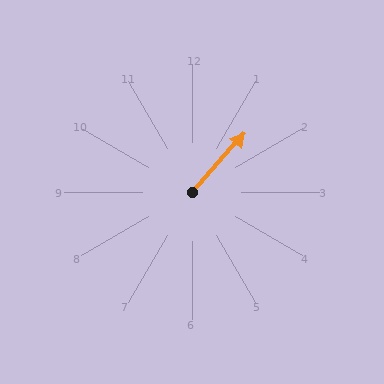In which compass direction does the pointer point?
Northeast.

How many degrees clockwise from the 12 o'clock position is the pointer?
Approximately 42 degrees.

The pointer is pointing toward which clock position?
Roughly 1 o'clock.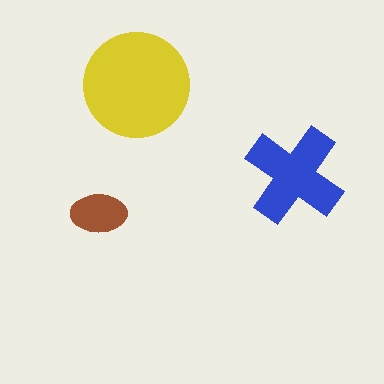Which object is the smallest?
The brown ellipse.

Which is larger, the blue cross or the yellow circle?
The yellow circle.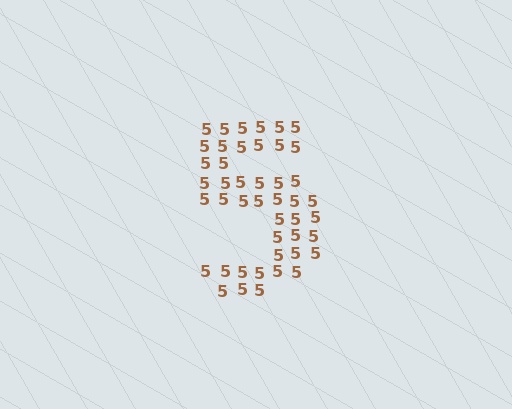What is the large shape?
The large shape is the digit 5.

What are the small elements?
The small elements are digit 5's.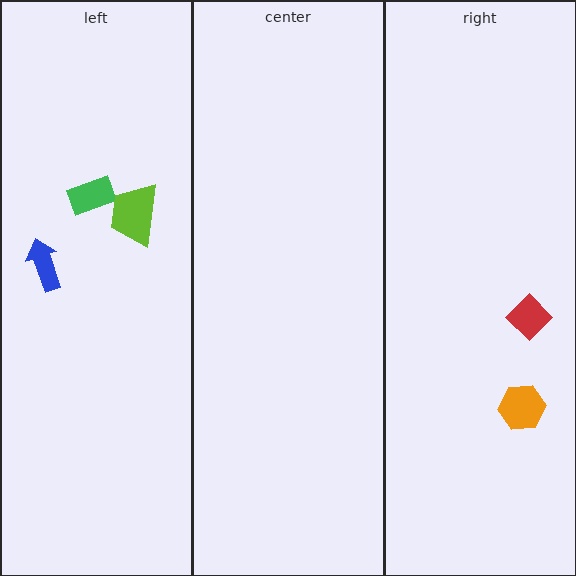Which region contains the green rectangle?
The left region.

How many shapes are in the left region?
3.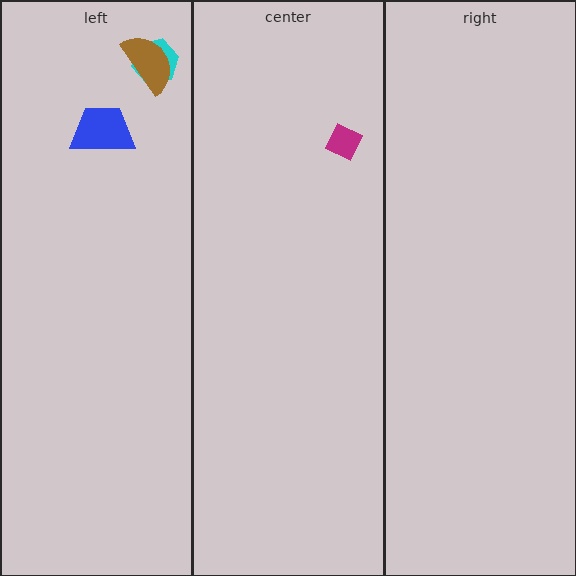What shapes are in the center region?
The magenta diamond.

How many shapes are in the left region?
3.